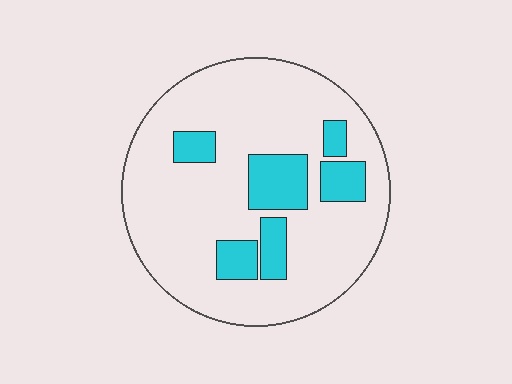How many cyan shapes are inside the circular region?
6.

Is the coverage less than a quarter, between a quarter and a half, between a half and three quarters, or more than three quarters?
Less than a quarter.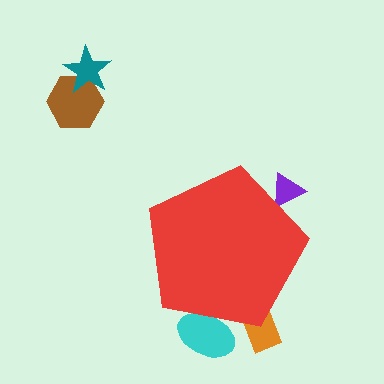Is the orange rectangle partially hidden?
Yes, the orange rectangle is partially hidden behind the red pentagon.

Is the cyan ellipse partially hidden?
Yes, the cyan ellipse is partially hidden behind the red pentagon.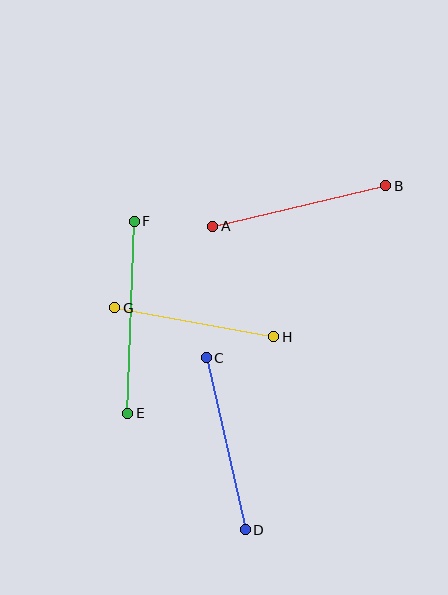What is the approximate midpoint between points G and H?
The midpoint is at approximately (194, 322) pixels.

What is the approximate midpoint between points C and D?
The midpoint is at approximately (226, 444) pixels.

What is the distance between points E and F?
The distance is approximately 192 pixels.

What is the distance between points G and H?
The distance is approximately 162 pixels.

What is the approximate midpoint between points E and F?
The midpoint is at approximately (131, 317) pixels.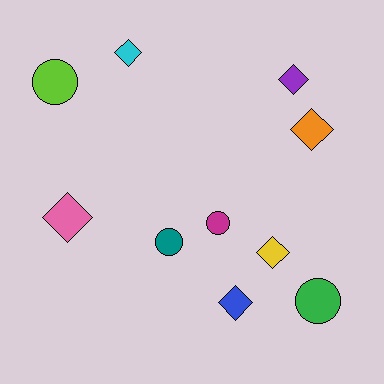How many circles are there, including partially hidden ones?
There are 4 circles.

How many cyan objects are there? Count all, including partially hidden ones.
There is 1 cyan object.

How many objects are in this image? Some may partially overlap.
There are 10 objects.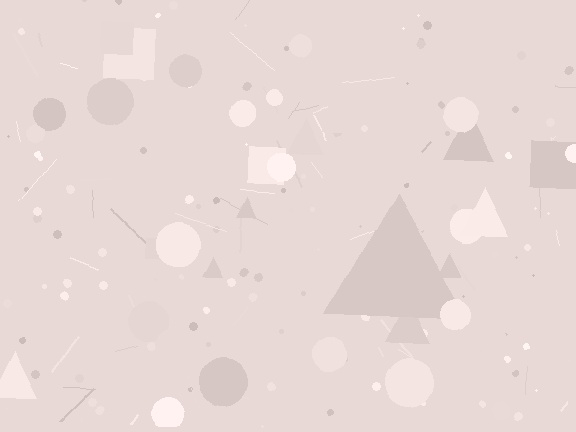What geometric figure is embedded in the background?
A triangle is embedded in the background.